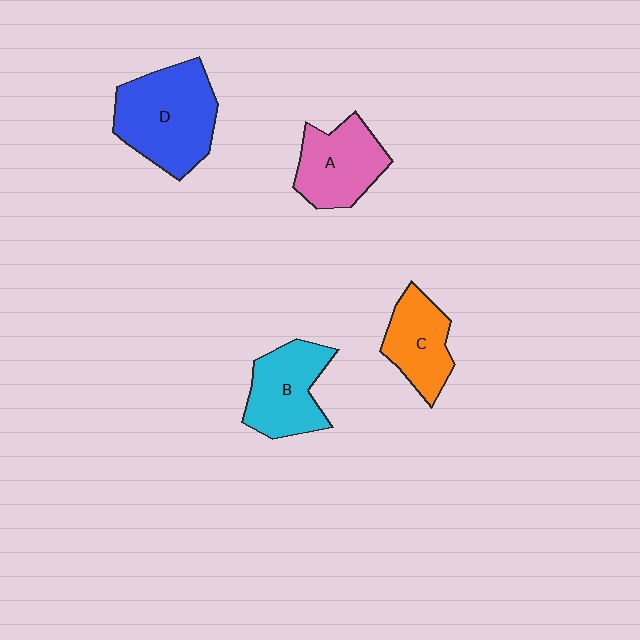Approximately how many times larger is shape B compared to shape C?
Approximately 1.2 times.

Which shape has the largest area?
Shape D (blue).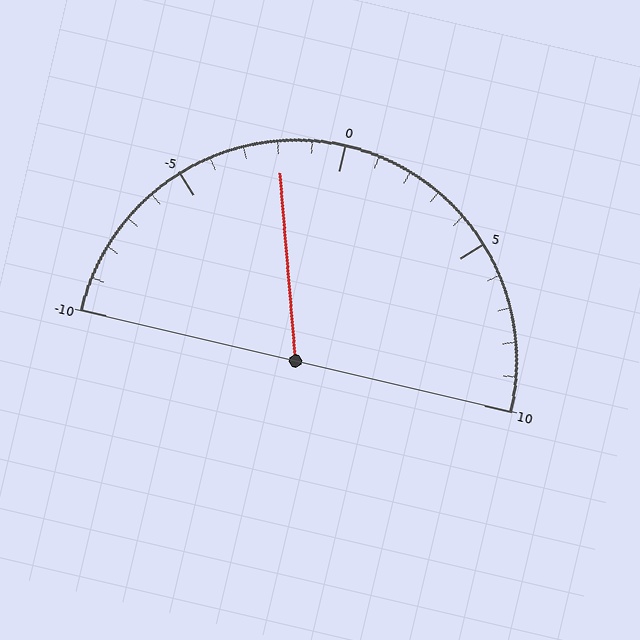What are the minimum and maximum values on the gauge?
The gauge ranges from -10 to 10.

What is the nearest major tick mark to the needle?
The nearest major tick mark is 0.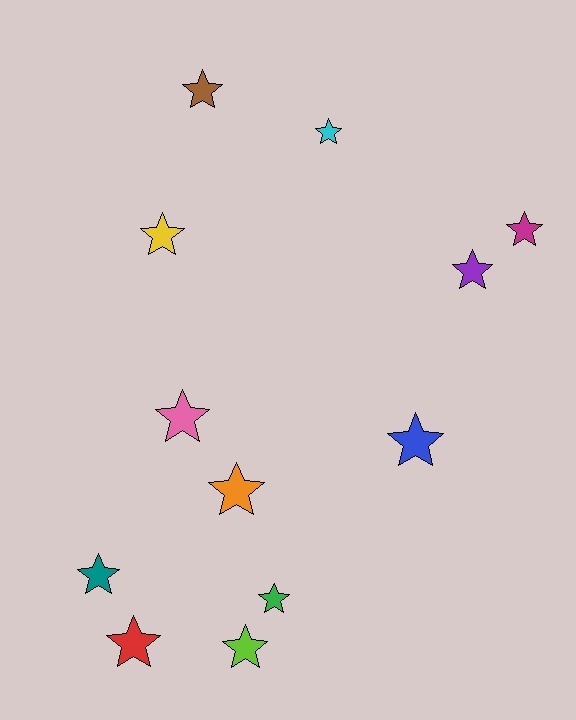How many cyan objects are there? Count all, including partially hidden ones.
There is 1 cyan object.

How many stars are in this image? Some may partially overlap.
There are 12 stars.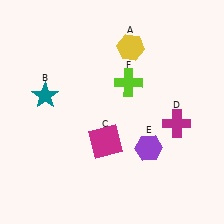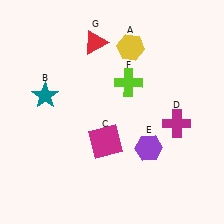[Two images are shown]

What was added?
A red triangle (G) was added in Image 2.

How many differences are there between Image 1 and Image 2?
There is 1 difference between the two images.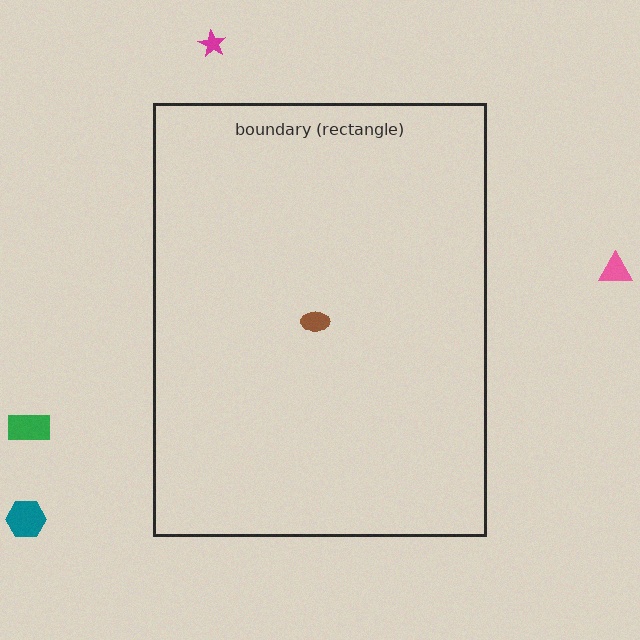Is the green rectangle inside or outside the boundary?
Outside.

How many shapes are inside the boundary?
1 inside, 4 outside.